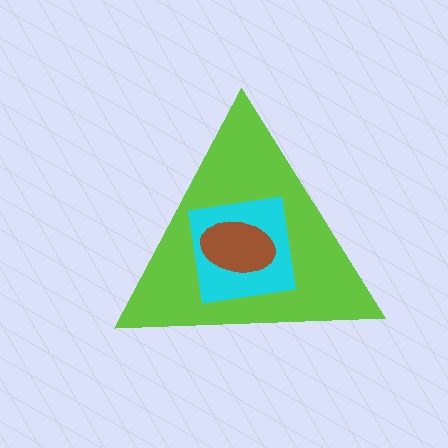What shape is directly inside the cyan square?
The brown ellipse.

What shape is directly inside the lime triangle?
The cyan square.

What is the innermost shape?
The brown ellipse.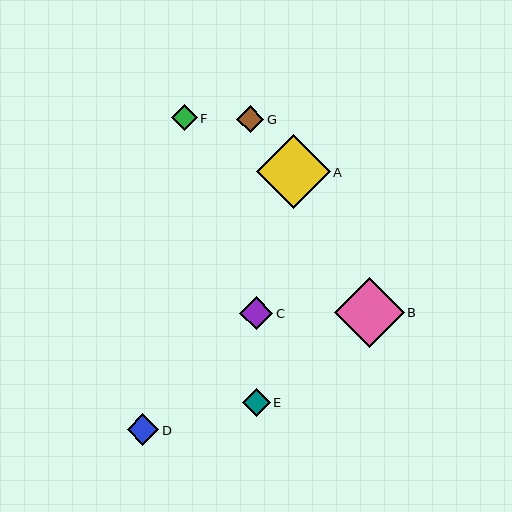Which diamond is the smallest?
Diamond F is the smallest with a size of approximately 26 pixels.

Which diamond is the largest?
Diamond A is the largest with a size of approximately 73 pixels.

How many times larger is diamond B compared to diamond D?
Diamond B is approximately 2.2 times the size of diamond D.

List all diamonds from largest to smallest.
From largest to smallest: A, B, C, D, E, G, F.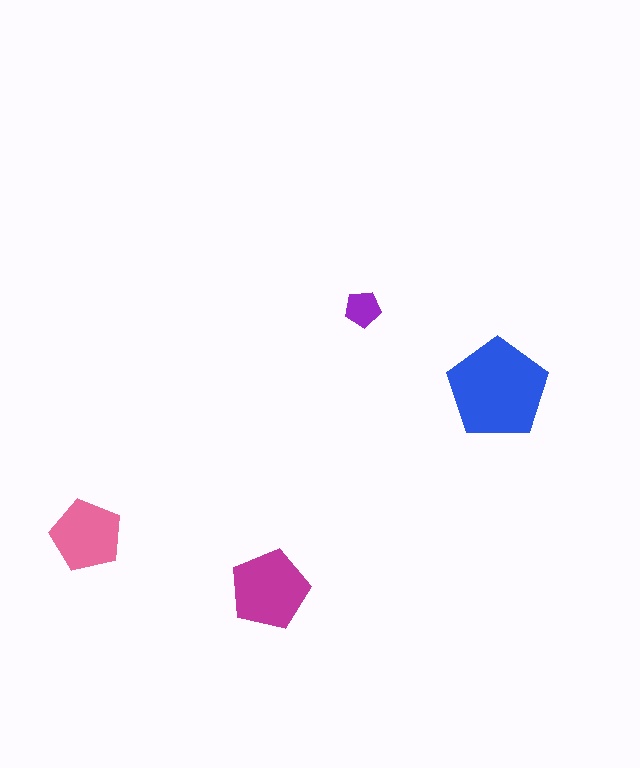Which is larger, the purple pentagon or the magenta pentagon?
The magenta one.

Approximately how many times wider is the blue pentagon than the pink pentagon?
About 1.5 times wider.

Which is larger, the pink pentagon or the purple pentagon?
The pink one.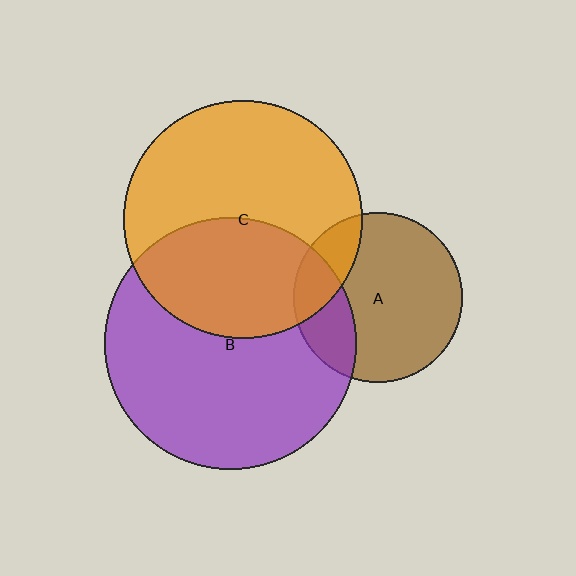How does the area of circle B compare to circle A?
Approximately 2.2 times.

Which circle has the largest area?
Circle B (purple).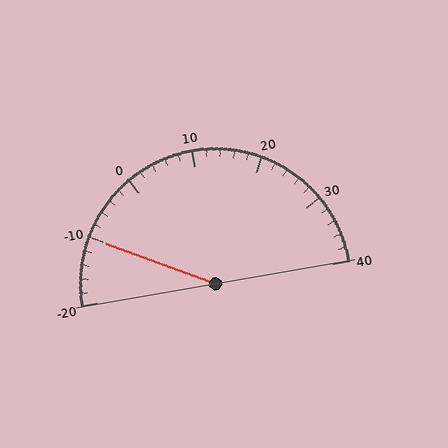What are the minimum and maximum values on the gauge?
The gauge ranges from -20 to 40.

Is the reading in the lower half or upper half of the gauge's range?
The reading is in the lower half of the range (-20 to 40).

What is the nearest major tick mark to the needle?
The nearest major tick mark is -10.